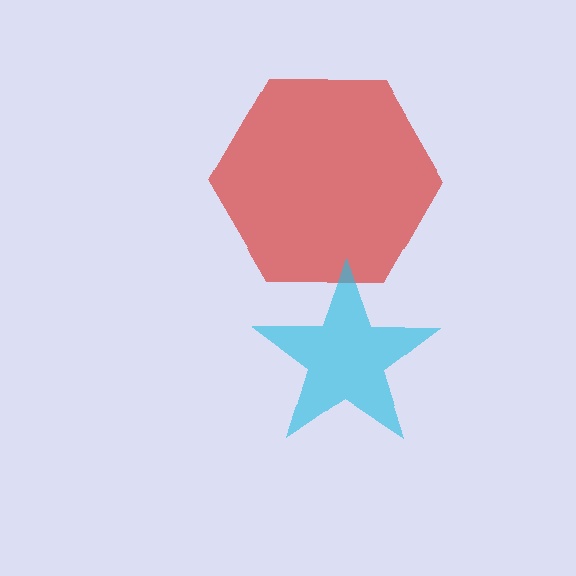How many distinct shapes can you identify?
There are 2 distinct shapes: a red hexagon, a cyan star.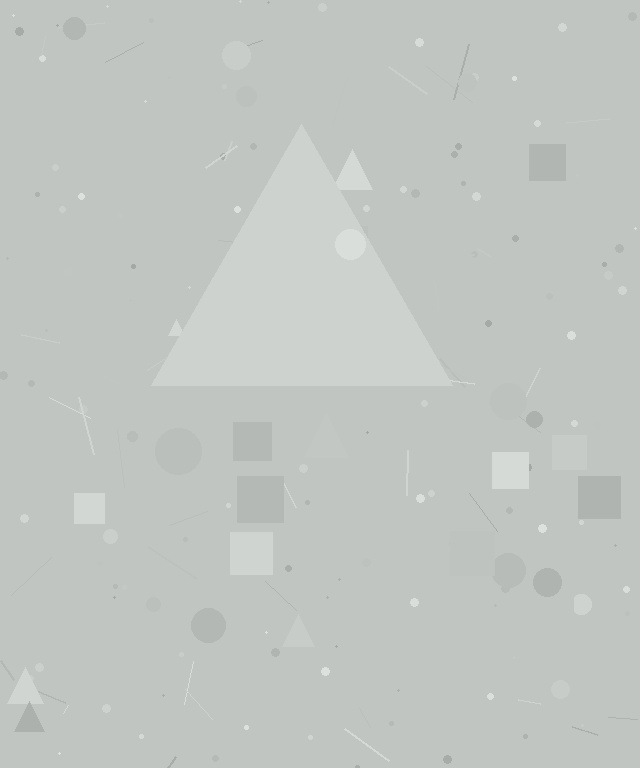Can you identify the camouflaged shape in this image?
The camouflaged shape is a triangle.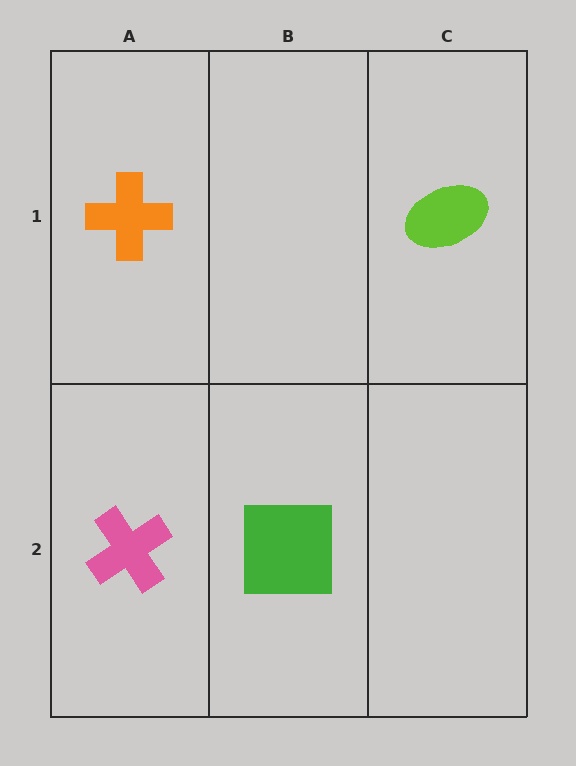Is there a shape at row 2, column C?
No, that cell is empty.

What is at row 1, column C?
A lime ellipse.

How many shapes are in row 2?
2 shapes.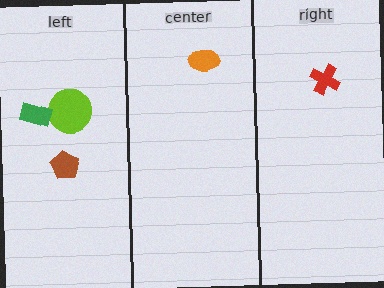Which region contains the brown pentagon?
The left region.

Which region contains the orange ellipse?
The center region.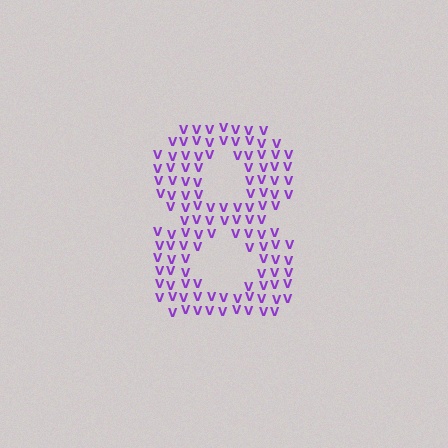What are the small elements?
The small elements are letter V's.